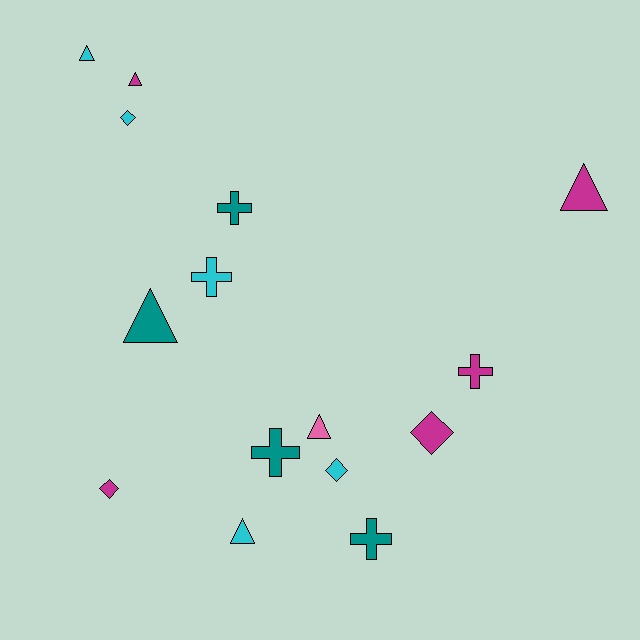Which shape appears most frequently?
Triangle, with 6 objects.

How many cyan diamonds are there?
There are 2 cyan diamonds.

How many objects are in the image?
There are 15 objects.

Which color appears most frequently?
Cyan, with 5 objects.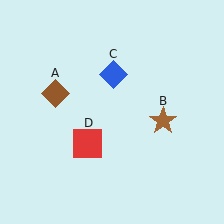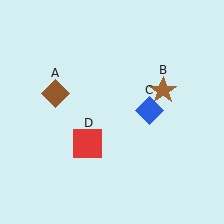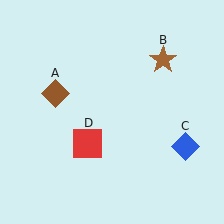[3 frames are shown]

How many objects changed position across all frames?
2 objects changed position: brown star (object B), blue diamond (object C).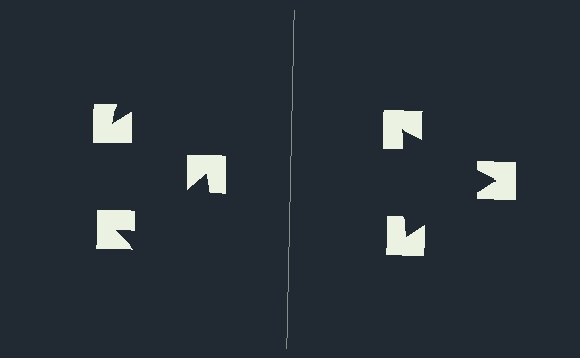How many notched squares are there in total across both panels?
6 — 3 on each side.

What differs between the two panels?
The notched squares are positioned identically on both sides; only the wedge orientations differ. On the right they align to a triangle; on the left they are misaligned.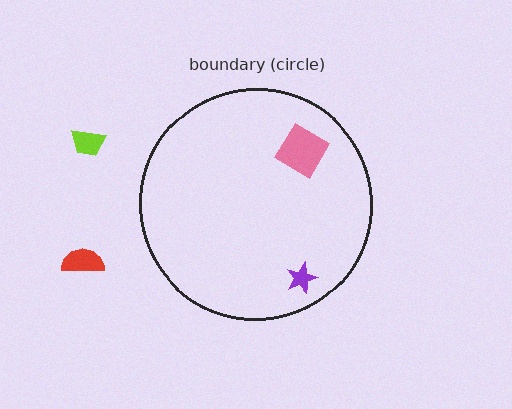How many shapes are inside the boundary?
2 inside, 2 outside.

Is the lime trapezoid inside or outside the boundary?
Outside.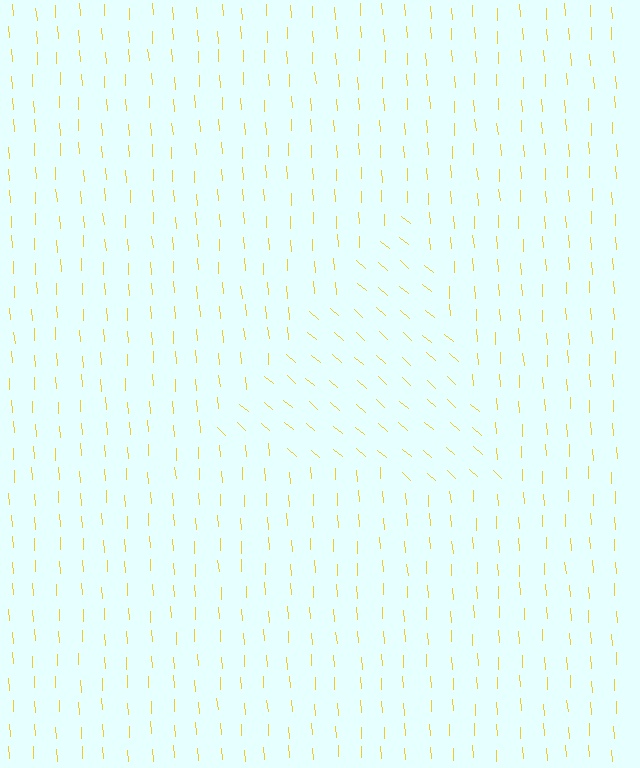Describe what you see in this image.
The image is filled with small yellow line segments. A triangle region in the image has lines oriented differently from the surrounding lines, creating a visible texture boundary.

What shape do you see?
I see a triangle.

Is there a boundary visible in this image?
Yes, there is a texture boundary formed by a change in line orientation.